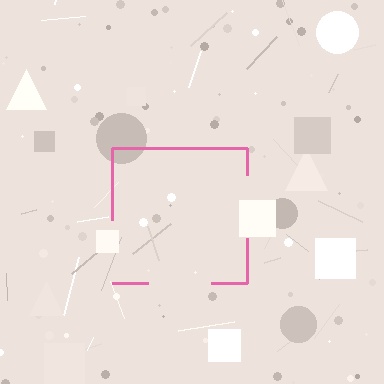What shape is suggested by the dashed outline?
The dashed outline suggests a square.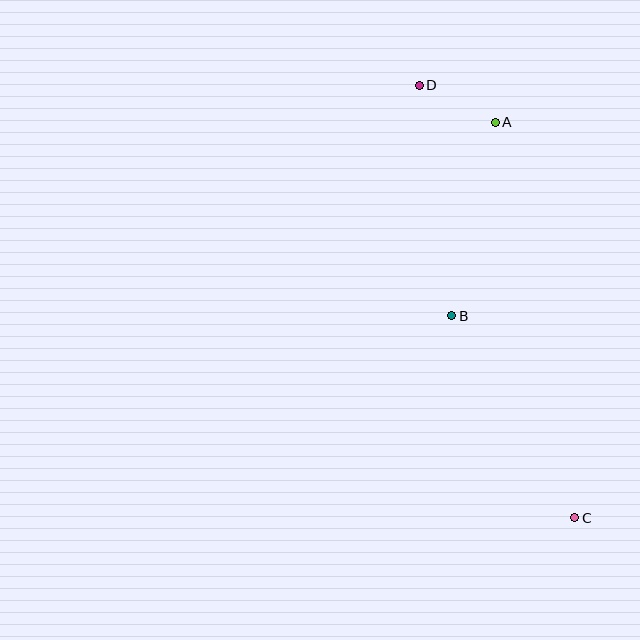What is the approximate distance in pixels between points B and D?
The distance between B and D is approximately 233 pixels.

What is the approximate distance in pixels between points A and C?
The distance between A and C is approximately 404 pixels.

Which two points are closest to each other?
Points A and D are closest to each other.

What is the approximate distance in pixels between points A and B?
The distance between A and B is approximately 199 pixels.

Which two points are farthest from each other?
Points C and D are farthest from each other.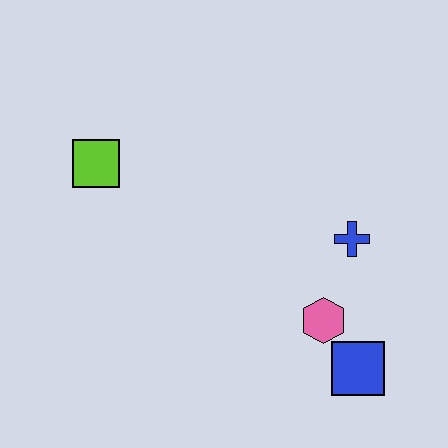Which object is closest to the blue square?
The pink hexagon is closest to the blue square.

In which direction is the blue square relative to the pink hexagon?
The blue square is below the pink hexagon.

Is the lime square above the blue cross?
Yes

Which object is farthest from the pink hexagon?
The lime square is farthest from the pink hexagon.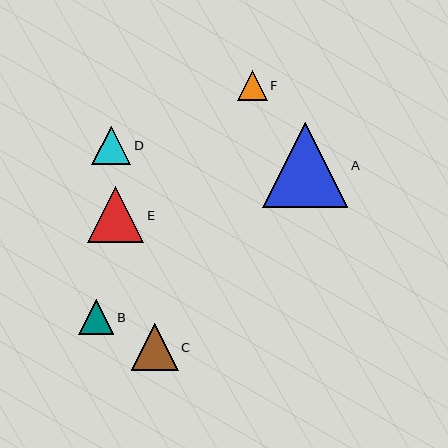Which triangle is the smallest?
Triangle F is the smallest with a size of approximately 30 pixels.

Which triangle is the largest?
Triangle A is the largest with a size of approximately 85 pixels.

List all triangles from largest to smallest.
From largest to smallest: A, E, C, D, B, F.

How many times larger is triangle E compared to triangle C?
Triangle E is approximately 1.2 times the size of triangle C.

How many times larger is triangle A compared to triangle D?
Triangle A is approximately 2.2 times the size of triangle D.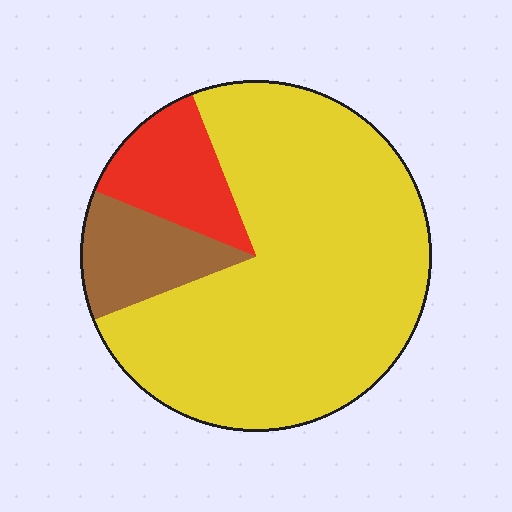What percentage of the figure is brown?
Brown takes up about one eighth (1/8) of the figure.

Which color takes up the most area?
Yellow, at roughly 75%.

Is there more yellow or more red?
Yellow.